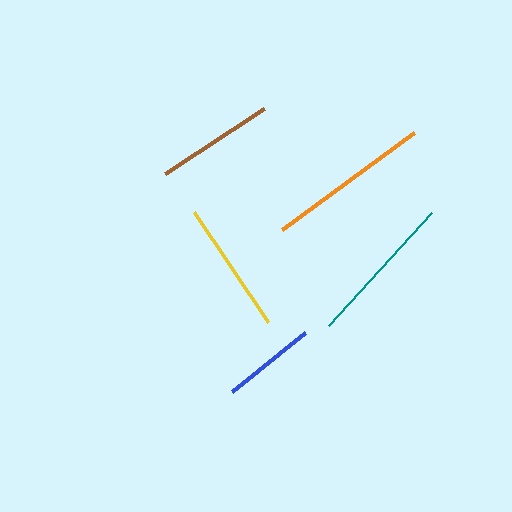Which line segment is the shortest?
The blue line is the shortest at approximately 94 pixels.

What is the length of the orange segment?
The orange segment is approximately 164 pixels long.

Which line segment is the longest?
The orange line is the longest at approximately 164 pixels.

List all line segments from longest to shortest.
From longest to shortest: orange, teal, yellow, brown, blue.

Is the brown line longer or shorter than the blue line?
The brown line is longer than the blue line.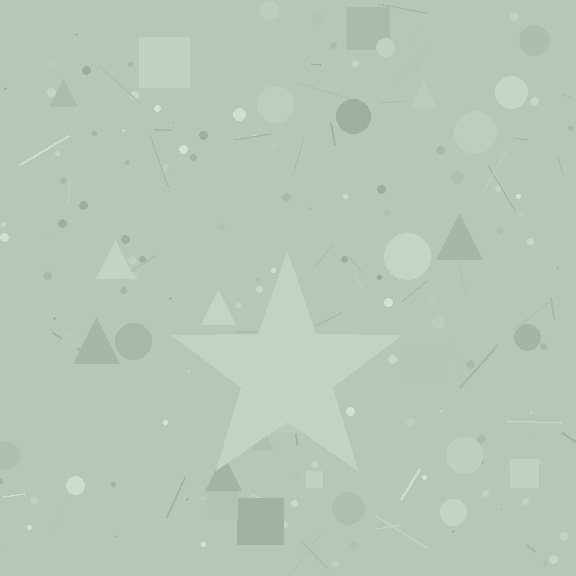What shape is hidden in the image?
A star is hidden in the image.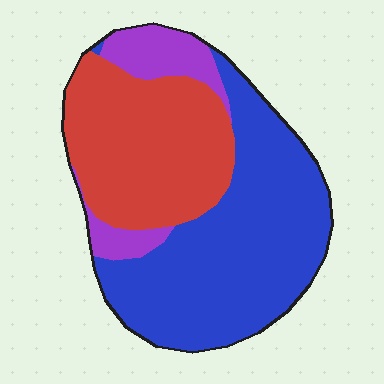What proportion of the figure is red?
Red takes up about three eighths (3/8) of the figure.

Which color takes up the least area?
Purple, at roughly 10%.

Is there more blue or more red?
Blue.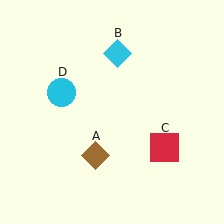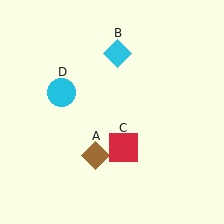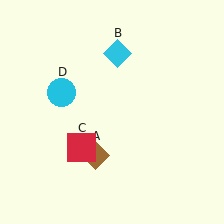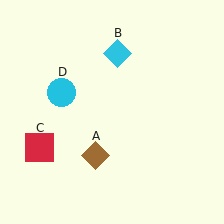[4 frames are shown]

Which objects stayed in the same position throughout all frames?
Brown diamond (object A) and cyan diamond (object B) and cyan circle (object D) remained stationary.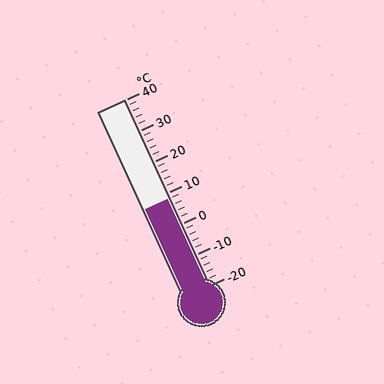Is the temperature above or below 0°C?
The temperature is above 0°C.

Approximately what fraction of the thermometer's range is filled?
The thermometer is filled to approximately 45% of its range.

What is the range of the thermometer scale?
The thermometer scale ranges from -20°C to 40°C.